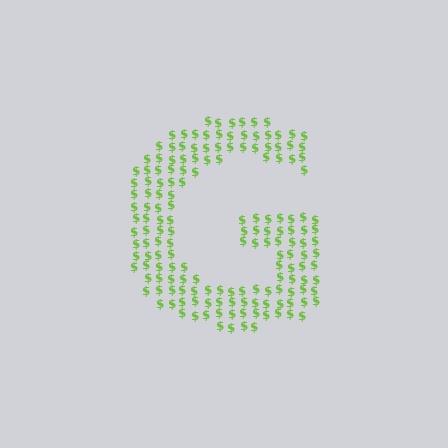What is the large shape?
The large shape is the letter G.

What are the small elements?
The small elements are dollar signs.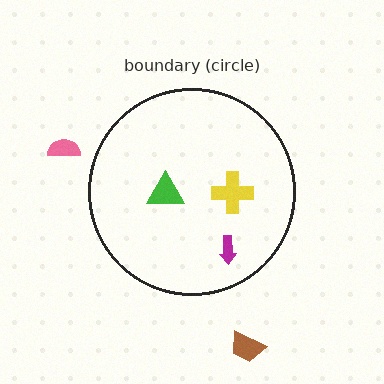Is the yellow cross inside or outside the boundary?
Inside.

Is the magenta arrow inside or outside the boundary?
Inside.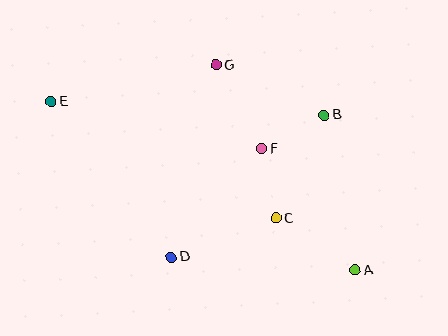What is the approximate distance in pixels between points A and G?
The distance between A and G is approximately 248 pixels.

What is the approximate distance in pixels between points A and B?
The distance between A and B is approximately 158 pixels.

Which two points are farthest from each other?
Points A and E are farthest from each other.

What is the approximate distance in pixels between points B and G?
The distance between B and G is approximately 119 pixels.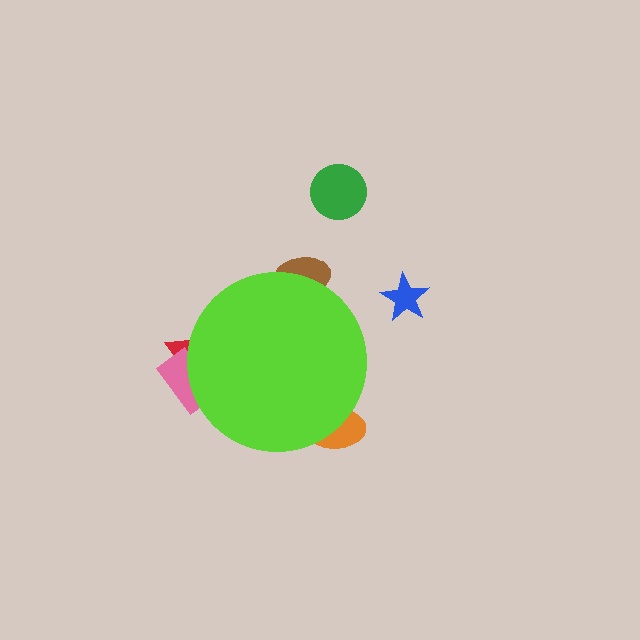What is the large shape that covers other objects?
A lime circle.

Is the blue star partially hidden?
No, the blue star is fully visible.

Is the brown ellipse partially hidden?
Yes, the brown ellipse is partially hidden behind the lime circle.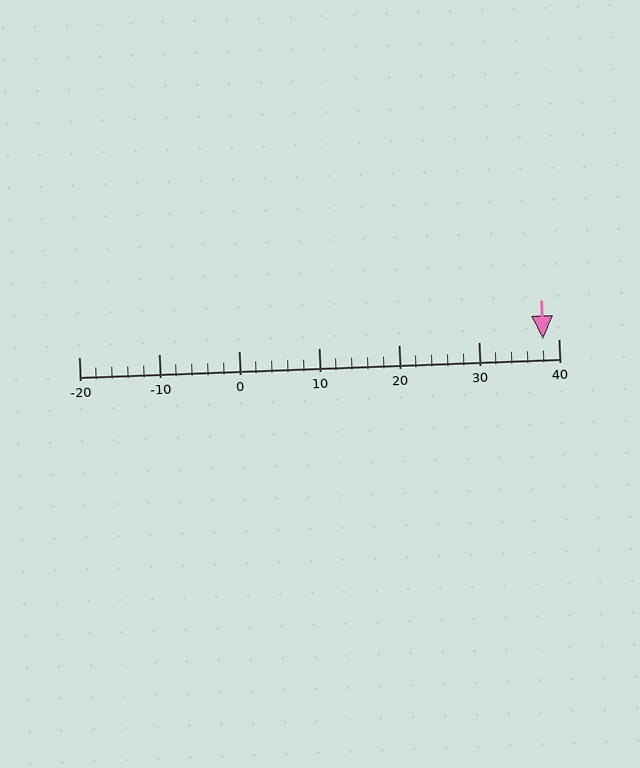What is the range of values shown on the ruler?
The ruler shows values from -20 to 40.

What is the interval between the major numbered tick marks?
The major tick marks are spaced 10 units apart.